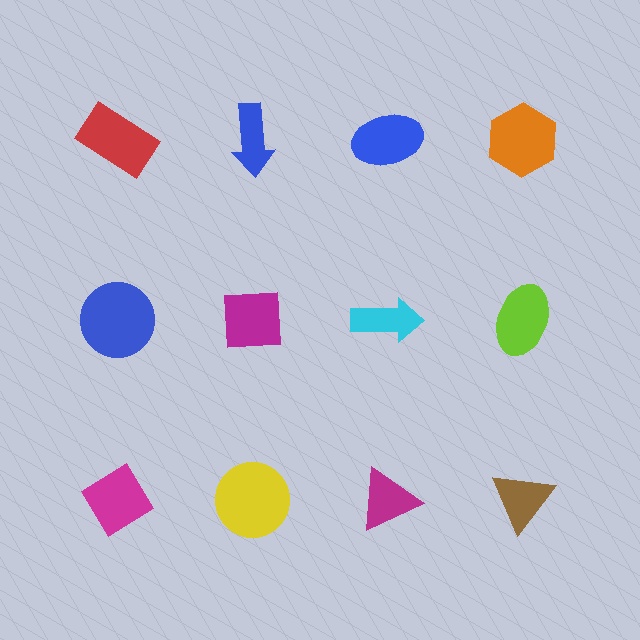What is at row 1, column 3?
A blue ellipse.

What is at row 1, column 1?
A red rectangle.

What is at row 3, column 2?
A yellow circle.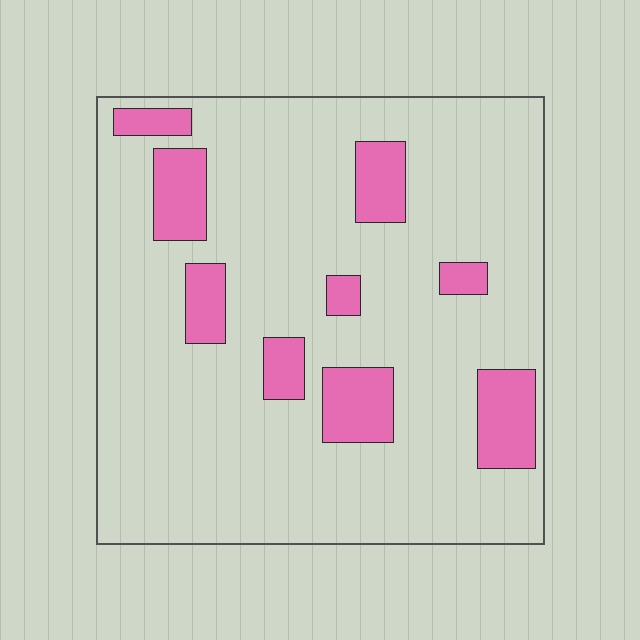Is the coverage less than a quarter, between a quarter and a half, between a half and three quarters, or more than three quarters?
Less than a quarter.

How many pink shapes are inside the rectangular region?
9.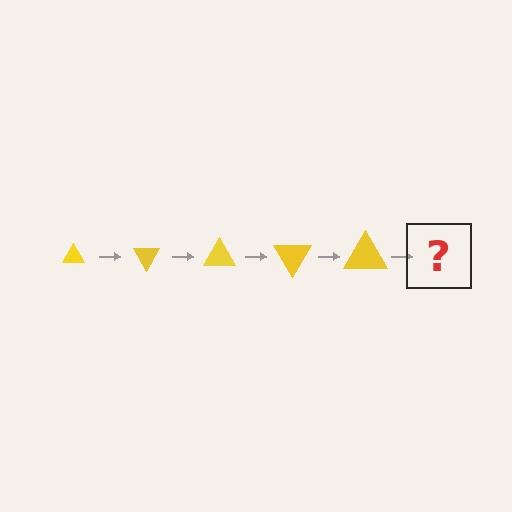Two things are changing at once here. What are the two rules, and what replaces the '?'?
The two rules are that the triangle grows larger each step and it rotates 60 degrees each step. The '?' should be a triangle, larger than the previous one and rotated 300 degrees from the start.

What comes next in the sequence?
The next element should be a triangle, larger than the previous one and rotated 300 degrees from the start.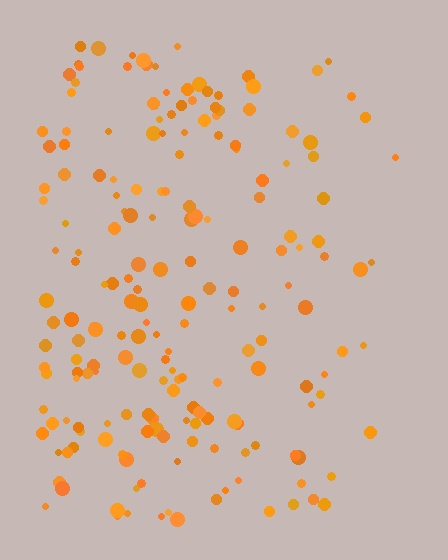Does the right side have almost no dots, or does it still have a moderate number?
Still a moderate number, just noticeably fewer than the left.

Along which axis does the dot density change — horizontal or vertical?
Horizontal.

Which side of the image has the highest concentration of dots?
The left.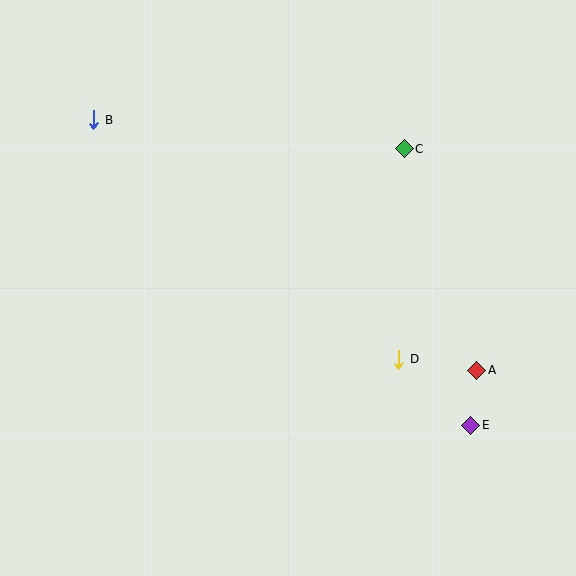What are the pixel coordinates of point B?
Point B is at (94, 120).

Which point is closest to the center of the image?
Point D at (399, 359) is closest to the center.